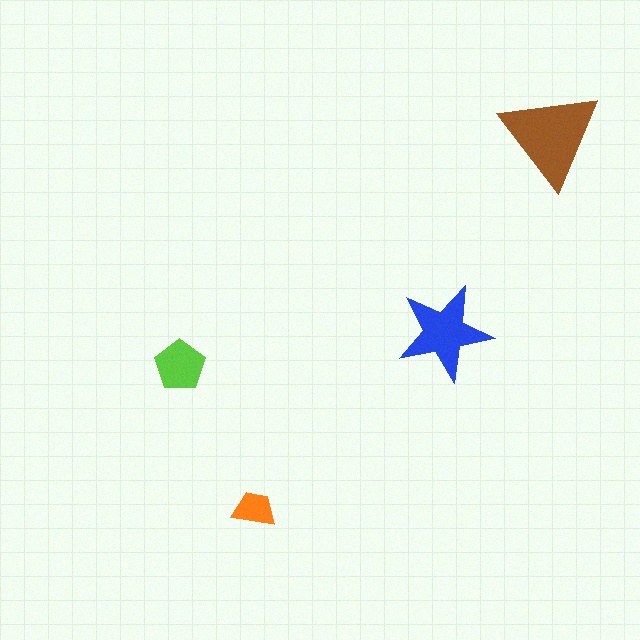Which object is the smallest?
The orange trapezoid.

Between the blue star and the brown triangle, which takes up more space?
The brown triangle.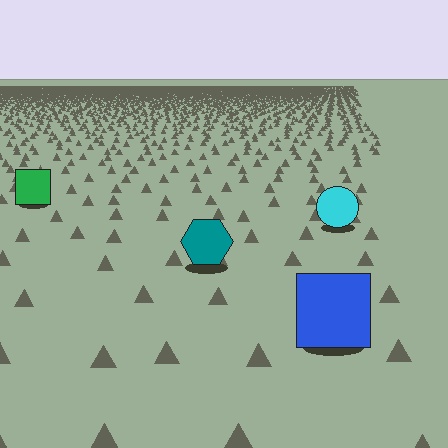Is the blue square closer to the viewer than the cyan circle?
Yes. The blue square is closer — you can tell from the texture gradient: the ground texture is coarser near it.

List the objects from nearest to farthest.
From nearest to farthest: the blue square, the teal hexagon, the cyan circle, the green square.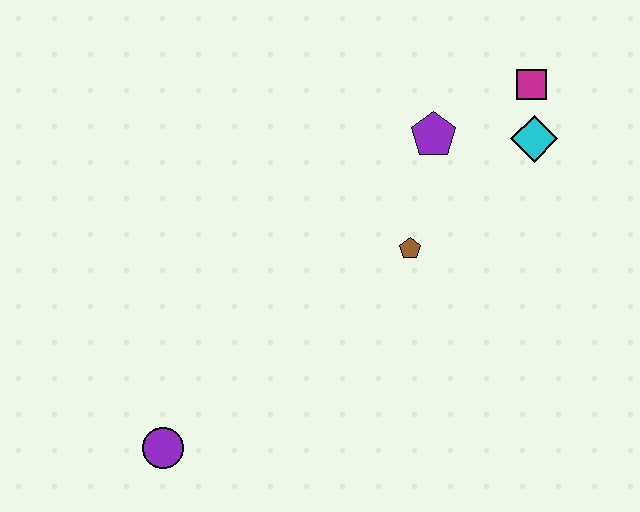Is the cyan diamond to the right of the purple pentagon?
Yes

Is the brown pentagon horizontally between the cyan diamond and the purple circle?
Yes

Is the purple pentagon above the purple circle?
Yes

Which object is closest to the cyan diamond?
The magenta square is closest to the cyan diamond.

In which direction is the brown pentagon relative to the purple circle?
The brown pentagon is to the right of the purple circle.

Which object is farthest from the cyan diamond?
The purple circle is farthest from the cyan diamond.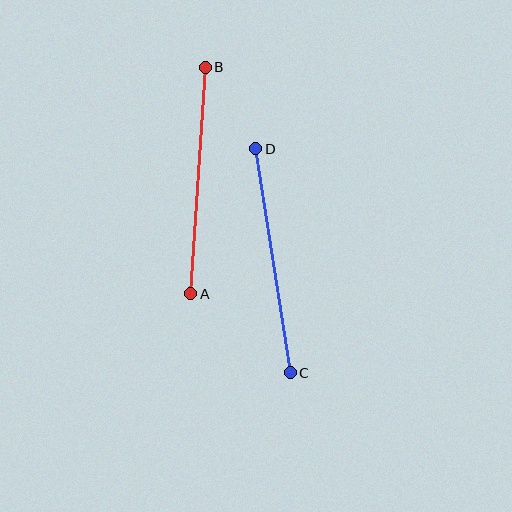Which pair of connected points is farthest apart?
Points A and B are farthest apart.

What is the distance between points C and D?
The distance is approximately 227 pixels.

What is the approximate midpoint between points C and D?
The midpoint is at approximately (273, 261) pixels.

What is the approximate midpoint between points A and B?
The midpoint is at approximately (198, 180) pixels.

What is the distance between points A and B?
The distance is approximately 227 pixels.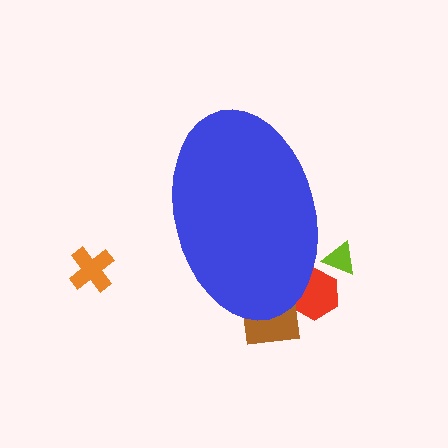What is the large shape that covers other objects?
A blue ellipse.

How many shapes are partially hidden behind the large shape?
3 shapes are partially hidden.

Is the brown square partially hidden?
Yes, the brown square is partially hidden behind the blue ellipse.